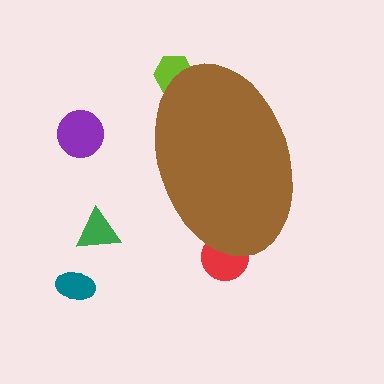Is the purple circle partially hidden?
No, the purple circle is fully visible.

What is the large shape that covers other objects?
A brown ellipse.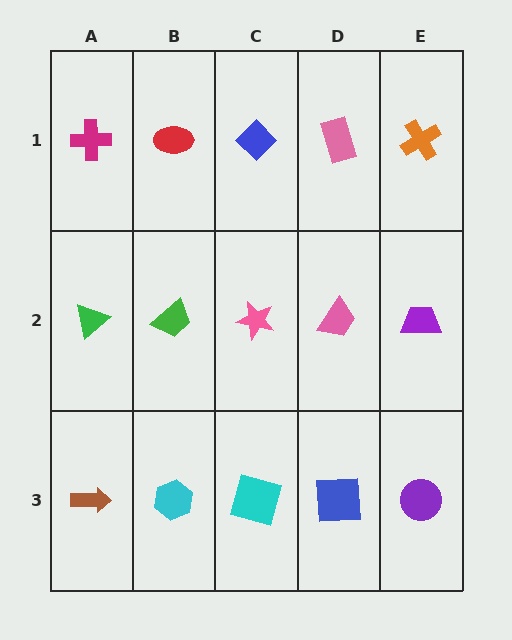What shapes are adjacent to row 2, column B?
A red ellipse (row 1, column B), a cyan hexagon (row 3, column B), a green triangle (row 2, column A), a pink star (row 2, column C).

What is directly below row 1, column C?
A pink star.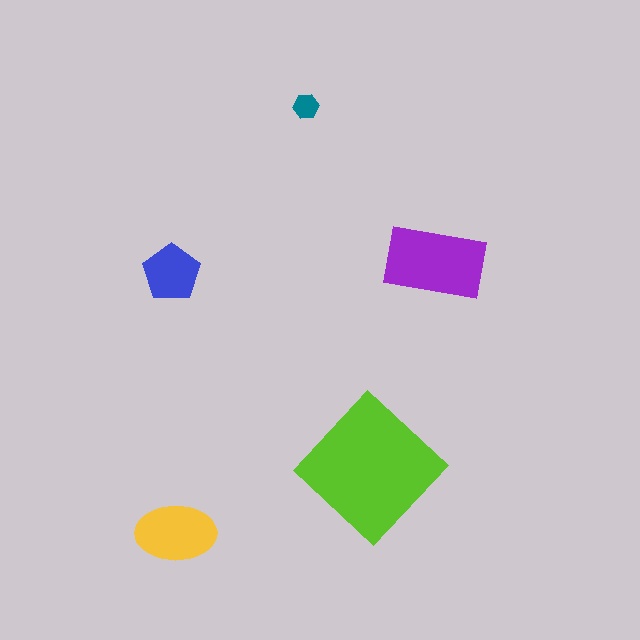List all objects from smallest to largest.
The teal hexagon, the blue pentagon, the yellow ellipse, the purple rectangle, the lime diamond.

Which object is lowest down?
The yellow ellipse is bottommost.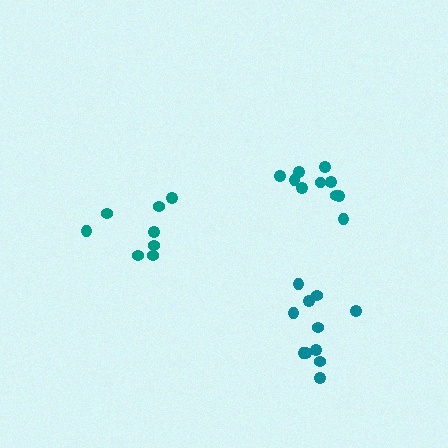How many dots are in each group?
Group 1: 10 dots, Group 2: 8 dots, Group 3: 11 dots (29 total).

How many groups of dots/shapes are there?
There are 3 groups.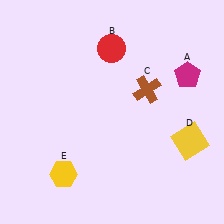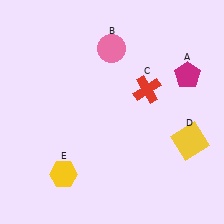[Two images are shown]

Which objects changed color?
B changed from red to pink. C changed from brown to red.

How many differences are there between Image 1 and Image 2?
There are 2 differences between the two images.